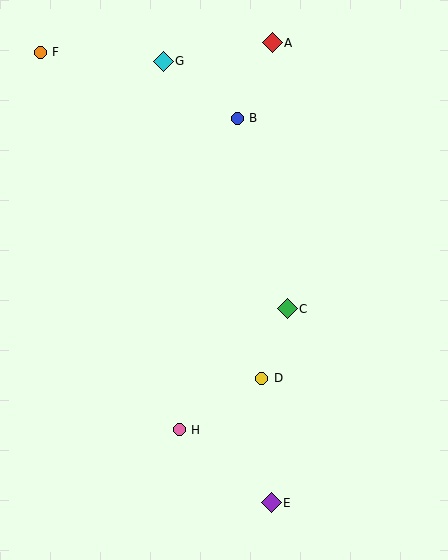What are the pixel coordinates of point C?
Point C is at (287, 309).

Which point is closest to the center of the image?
Point C at (287, 309) is closest to the center.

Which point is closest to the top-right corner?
Point A is closest to the top-right corner.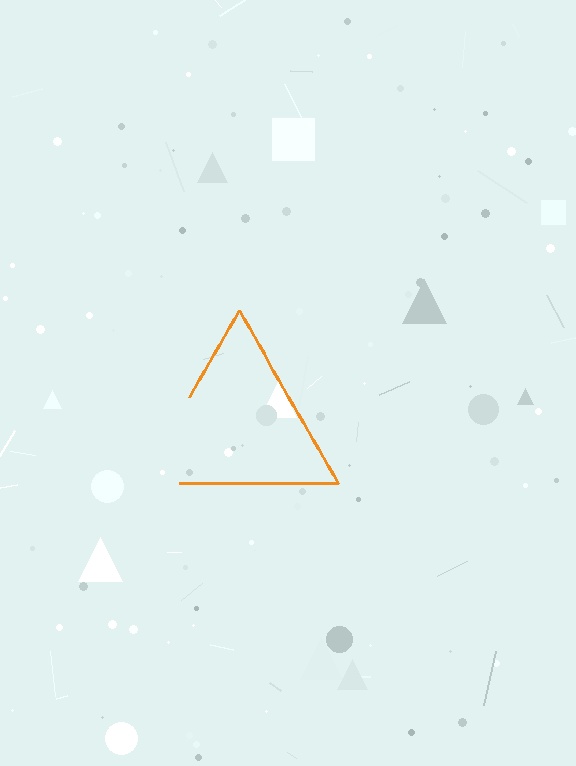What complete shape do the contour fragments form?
The contour fragments form a triangle.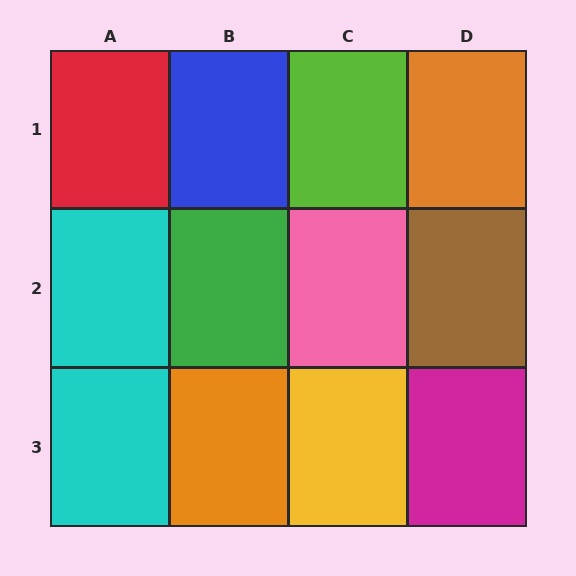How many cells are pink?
1 cell is pink.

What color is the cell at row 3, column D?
Magenta.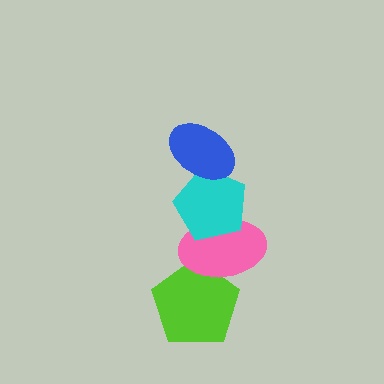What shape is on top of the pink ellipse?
The cyan pentagon is on top of the pink ellipse.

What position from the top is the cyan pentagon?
The cyan pentagon is 2nd from the top.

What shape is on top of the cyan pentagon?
The blue ellipse is on top of the cyan pentagon.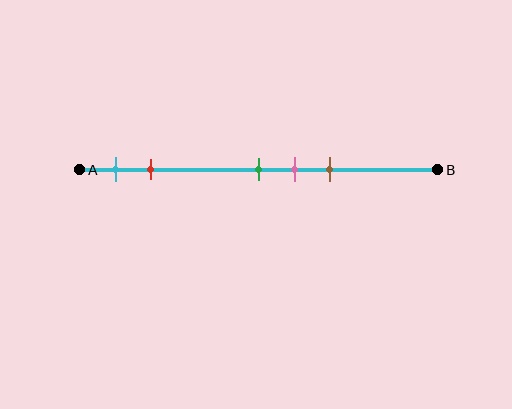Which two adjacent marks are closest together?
The green and pink marks are the closest adjacent pair.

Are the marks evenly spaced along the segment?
No, the marks are not evenly spaced.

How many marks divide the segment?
There are 5 marks dividing the segment.